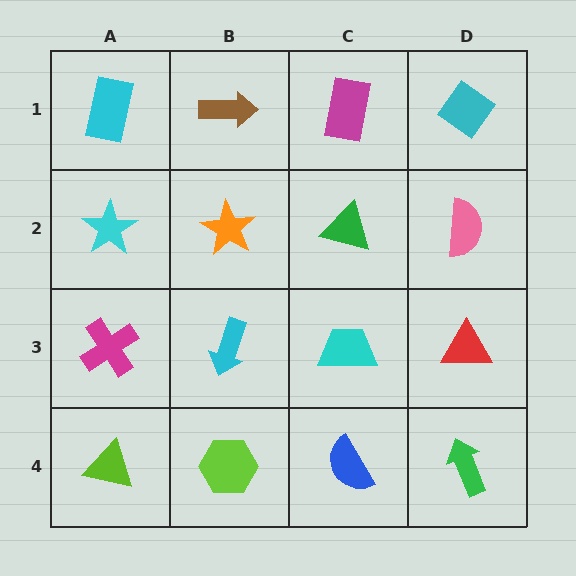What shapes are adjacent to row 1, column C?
A green triangle (row 2, column C), a brown arrow (row 1, column B), a cyan diamond (row 1, column D).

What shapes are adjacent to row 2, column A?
A cyan rectangle (row 1, column A), a magenta cross (row 3, column A), an orange star (row 2, column B).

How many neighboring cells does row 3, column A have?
3.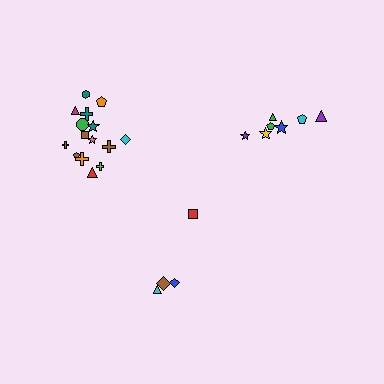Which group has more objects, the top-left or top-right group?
The top-left group.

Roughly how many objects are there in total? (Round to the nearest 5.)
Roughly 25 objects in total.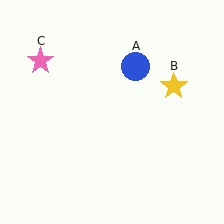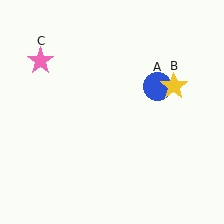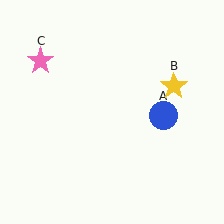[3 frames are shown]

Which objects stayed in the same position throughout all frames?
Yellow star (object B) and pink star (object C) remained stationary.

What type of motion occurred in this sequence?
The blue circle (object A) rotated clockwise around the center of the scene.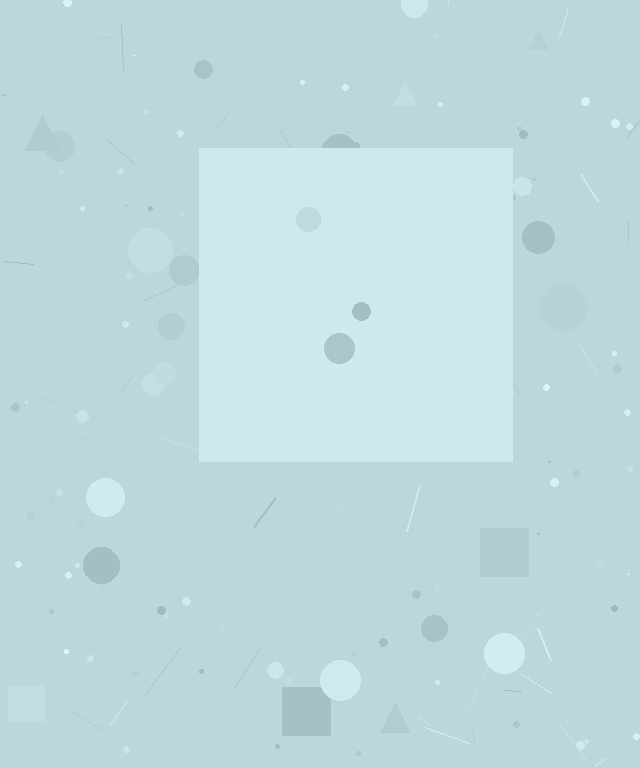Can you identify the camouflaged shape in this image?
The camouflaged shape is a square.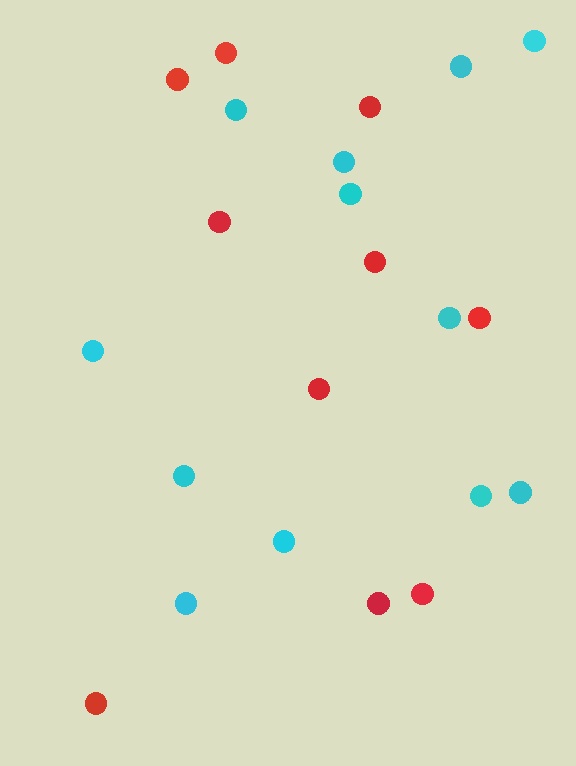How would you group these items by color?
There are 2 groups: one group of cyan circles (12) and one group of red circles (10).